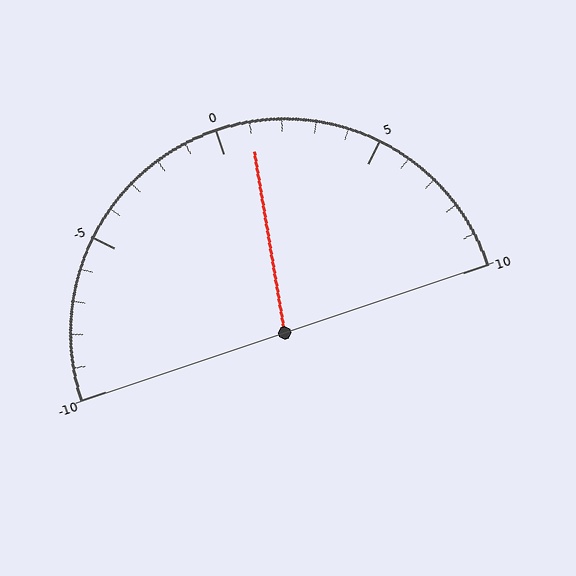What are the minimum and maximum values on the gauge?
The gauge ranges from -10 to 10.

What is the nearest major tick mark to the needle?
The nearest major tick mark is 0.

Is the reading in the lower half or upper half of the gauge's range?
The reading is in the upper half of the range (-10 to 10).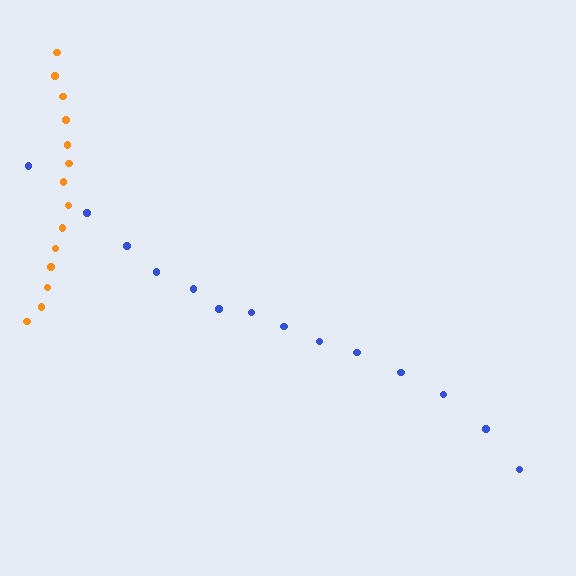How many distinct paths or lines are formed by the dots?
There are 2 distinct paths.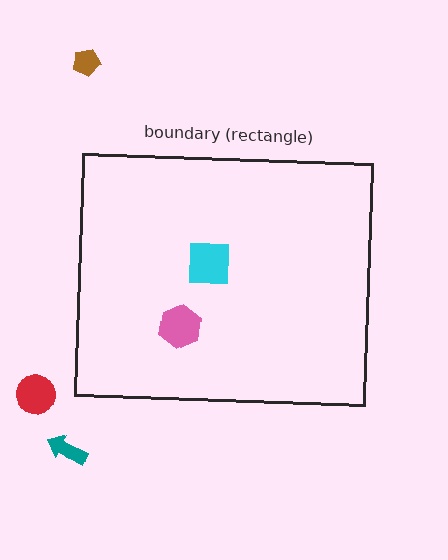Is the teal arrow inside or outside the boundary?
Outside.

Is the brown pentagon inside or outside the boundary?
Outside.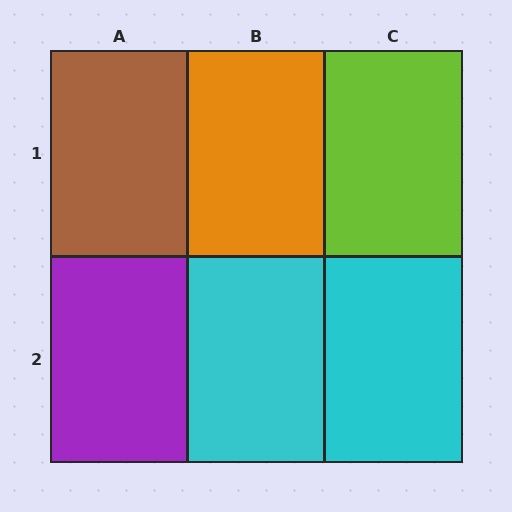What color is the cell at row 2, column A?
Purple.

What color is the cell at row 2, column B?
Cyan.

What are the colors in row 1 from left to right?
Brown, orange, lime.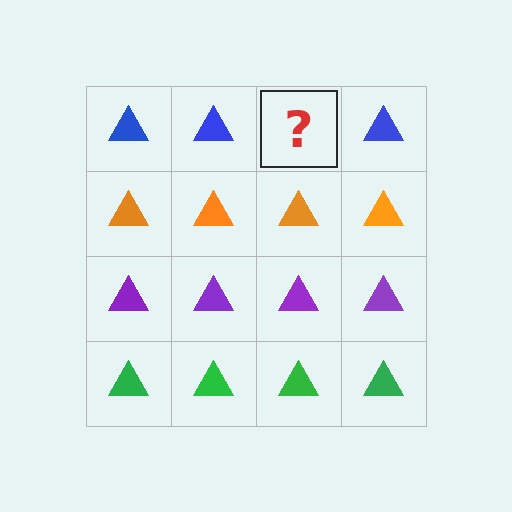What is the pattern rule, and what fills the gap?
The rule is that each row has a consistent color. The gap should be filled with a blue triangle.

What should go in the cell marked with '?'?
The missing cell should contain a blue triangle.